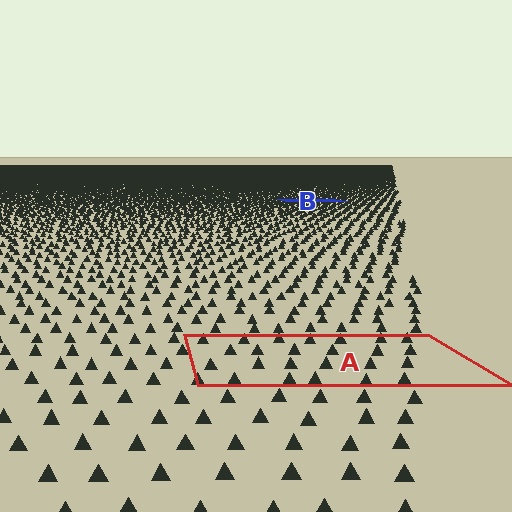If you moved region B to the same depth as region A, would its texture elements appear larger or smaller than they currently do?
They would appear larger. At a closer depth, the same texture elements are projected at a bigger on-screen size.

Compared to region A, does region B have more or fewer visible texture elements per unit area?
Region B has more texture elements per unit area — they are packed more densely because it is farther away.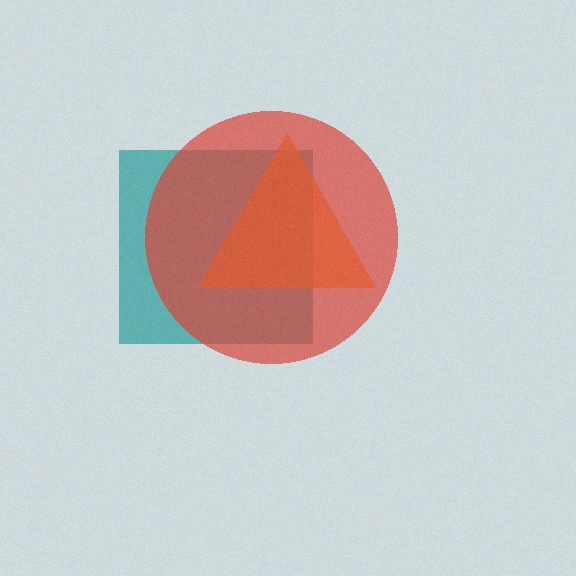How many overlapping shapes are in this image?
There are 3 overlapping shapes in the image.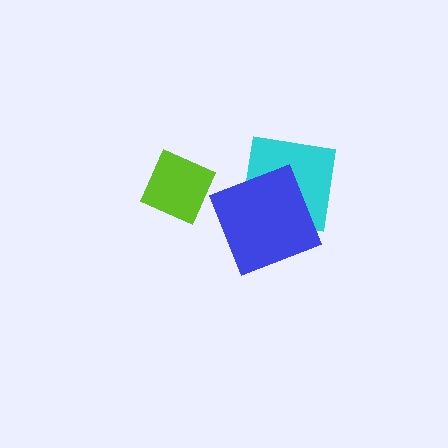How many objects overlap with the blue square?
1 object overlaps with the blue square.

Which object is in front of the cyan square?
The blue square is in front of the cyan square.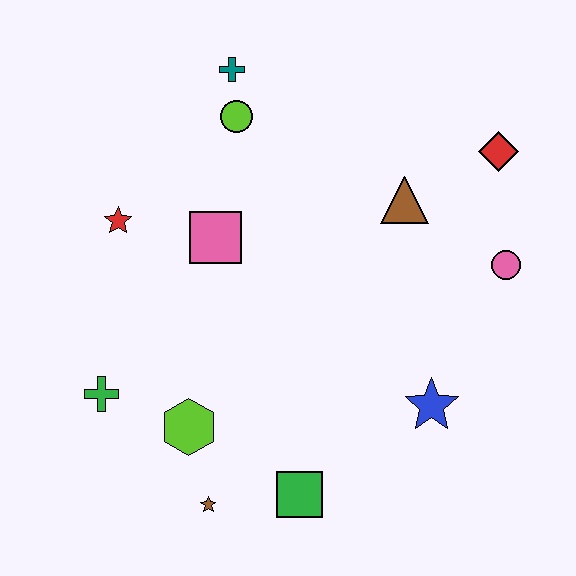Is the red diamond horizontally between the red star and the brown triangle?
No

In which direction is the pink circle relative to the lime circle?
The pink circle is to the right of the lime circle.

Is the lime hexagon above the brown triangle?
No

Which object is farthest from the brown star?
The red diamond is farthest from the brown star.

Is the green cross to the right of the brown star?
No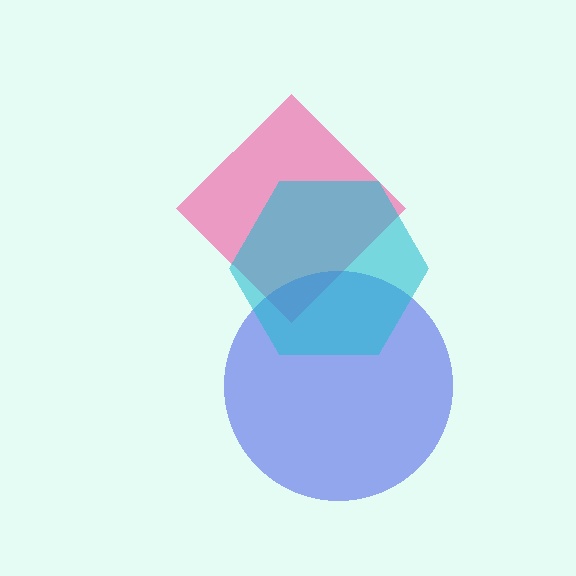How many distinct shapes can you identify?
There are 3 distinct shapes: a pink diamond, a blue circle, a cyan hexagon.